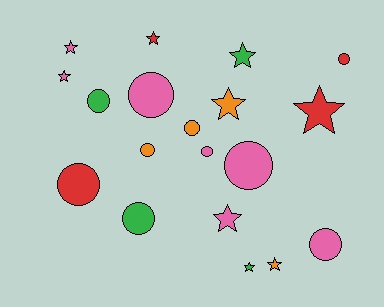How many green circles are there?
There are 2 green circles.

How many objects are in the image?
There are 19 objects.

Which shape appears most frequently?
Circle, with 10 objects.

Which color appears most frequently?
Pink, with 7 objects.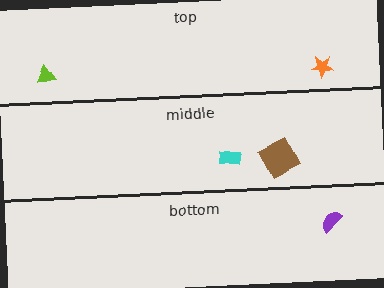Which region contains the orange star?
The top region.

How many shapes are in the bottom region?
1.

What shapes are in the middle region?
The cyan rectangle, the brown square.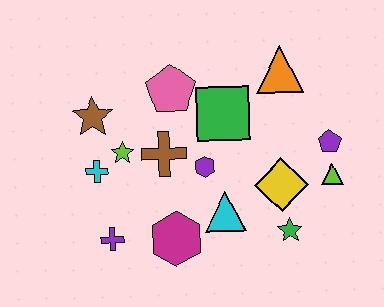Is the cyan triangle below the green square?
Yes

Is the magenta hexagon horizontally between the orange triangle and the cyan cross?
Yes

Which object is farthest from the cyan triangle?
The brown star is farthest from the cyan triangle.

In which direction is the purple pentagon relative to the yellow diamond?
The purple pentagon is to the right of the yellow diamond.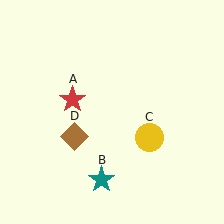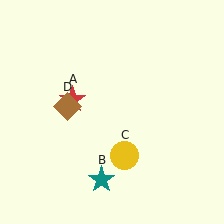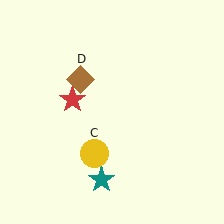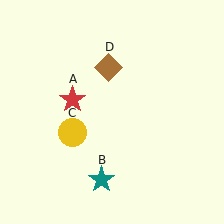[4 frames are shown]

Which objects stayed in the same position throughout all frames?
Red star (object A) and teal star (object B) remained stationary.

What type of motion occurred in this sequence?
The yellow circle (object C), brown diamond (object D) rotated clockwise around the center of the scene.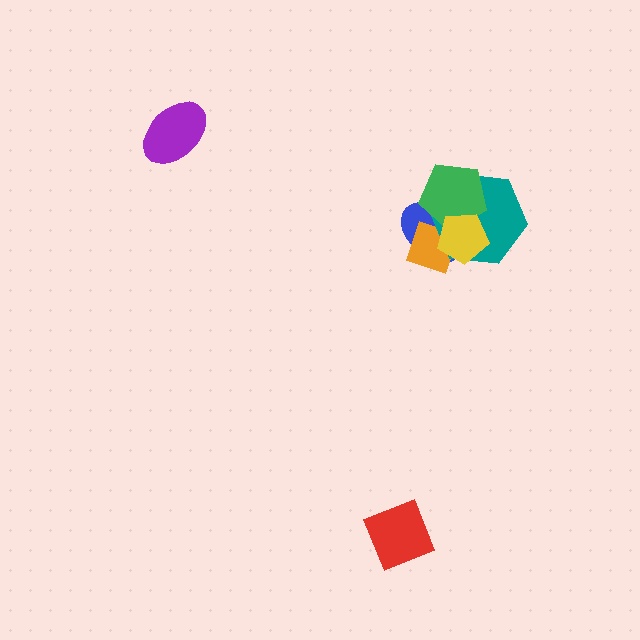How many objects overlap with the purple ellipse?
0 objects overlap with the purple ellipse.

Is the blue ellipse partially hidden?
Yes, it is partially covered by another shape.